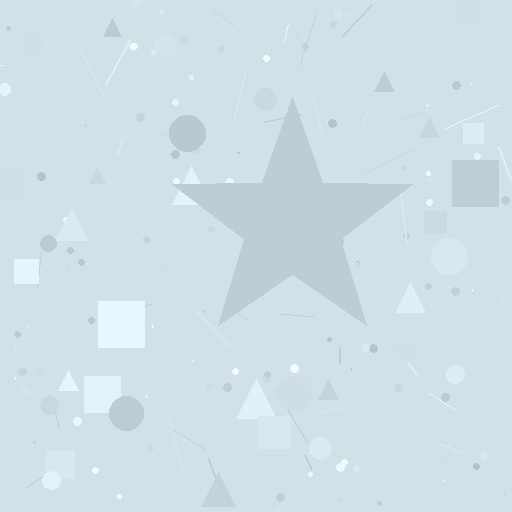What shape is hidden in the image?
A star is hidden in the image.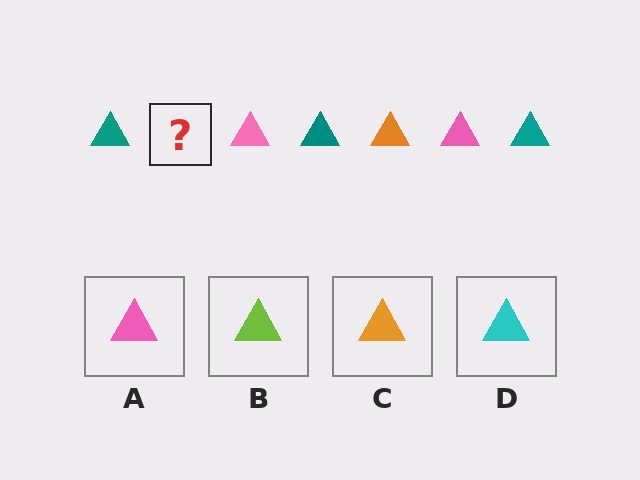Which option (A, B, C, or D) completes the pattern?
C.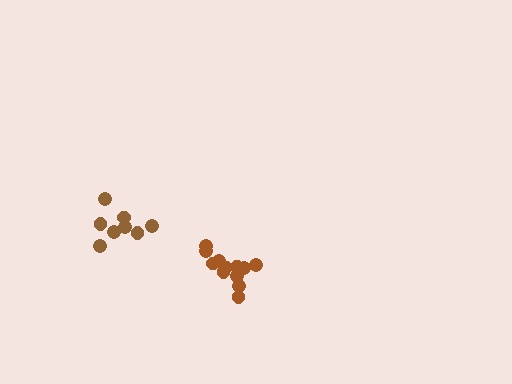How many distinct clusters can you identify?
There are 2 distinct clusters.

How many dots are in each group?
Group 1: 8 dots, Group 2: 12 dots (20 total).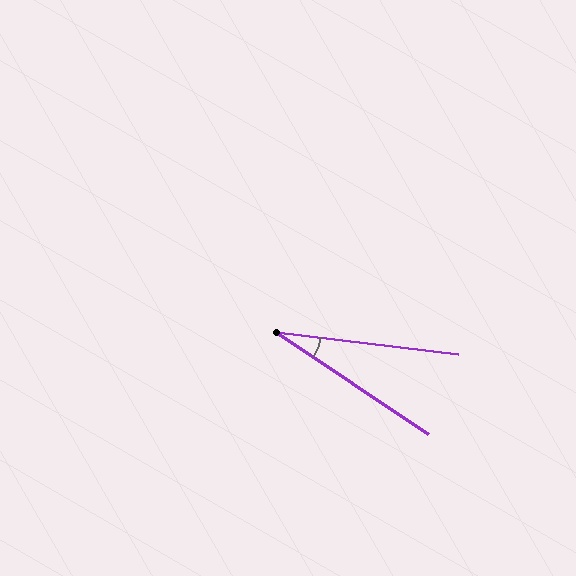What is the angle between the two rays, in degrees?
Approximately 27 degrees.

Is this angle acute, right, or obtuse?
It is acute.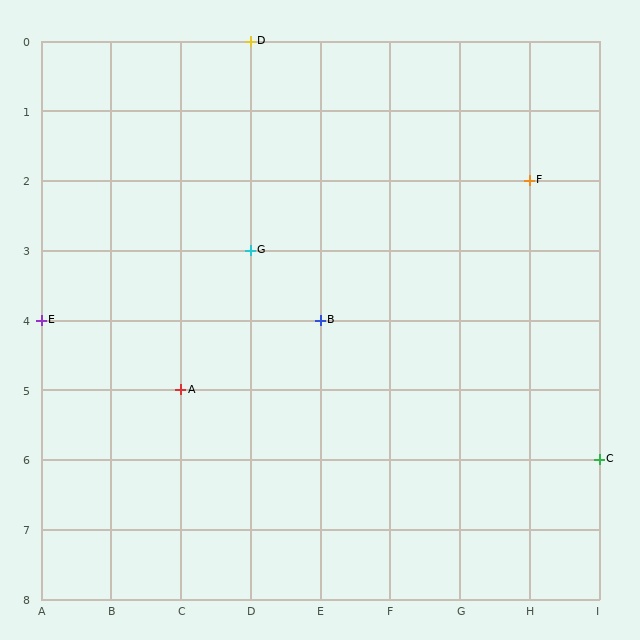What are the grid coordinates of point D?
Point D is at grid coordinates (D, 0).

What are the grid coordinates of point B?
Point B is at grid coordinates (E, 4).